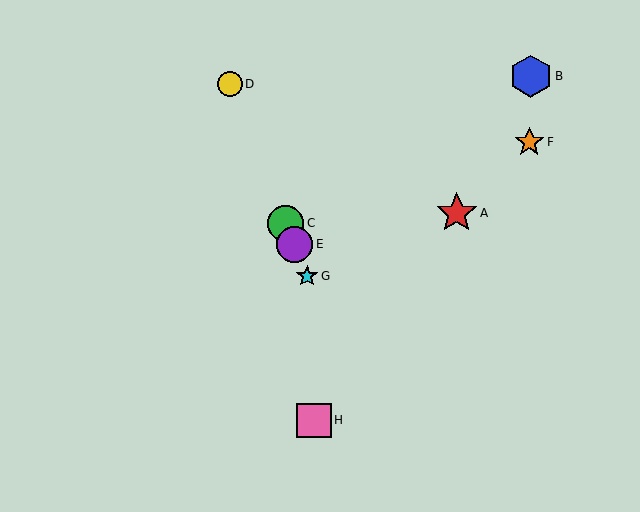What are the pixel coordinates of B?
Object B is at (531, 76).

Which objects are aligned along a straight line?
Objects C, D, E, G are aligned along a straight line.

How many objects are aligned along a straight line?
4 objects (C, D, E, G) are aligned along a straight line.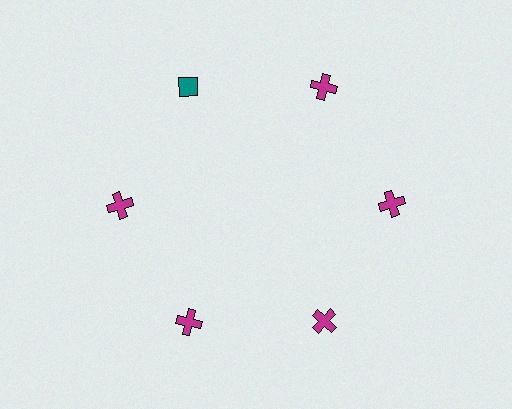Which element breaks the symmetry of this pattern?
The teal diamond at roughly the 11 o'clock position breaks the symmetry. All other shapes are magenta crosses.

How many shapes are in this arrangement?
There are 6 shapes arranged in a ring pattern.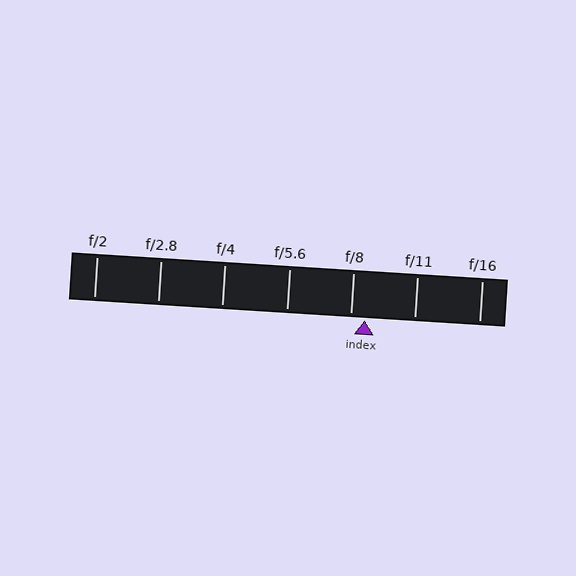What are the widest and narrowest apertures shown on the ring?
The widest aperture shown is f/2 and the narrowest is f/16.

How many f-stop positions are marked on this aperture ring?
There are 7 f-stop positions marked.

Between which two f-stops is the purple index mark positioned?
The index mark is between f/8 and f/11.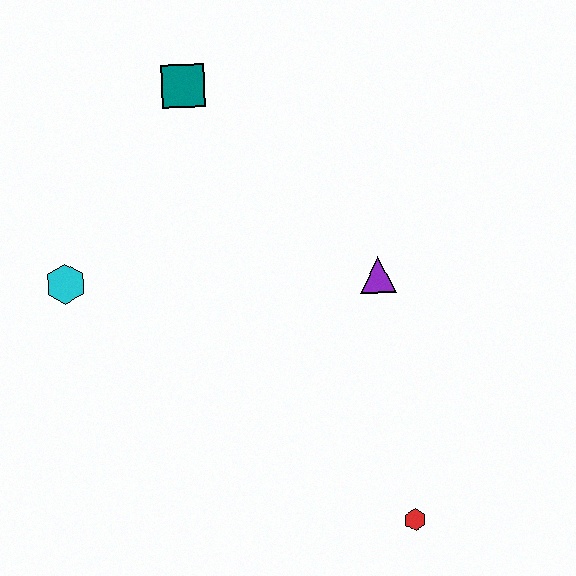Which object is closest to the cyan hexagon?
The teal square is closest to the cyan hexagon.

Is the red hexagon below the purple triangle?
Yes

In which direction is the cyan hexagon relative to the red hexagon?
The cyan hexagon is to the left of the red hexagon.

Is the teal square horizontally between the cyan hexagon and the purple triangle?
Yes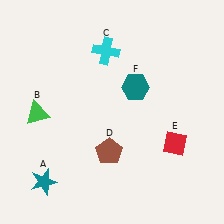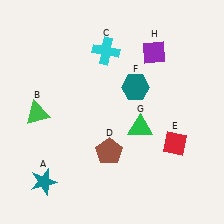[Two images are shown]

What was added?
A green triangle (G), a purple diamond (H) were added in Image 2.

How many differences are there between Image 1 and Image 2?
There are 2 differences between the two images.